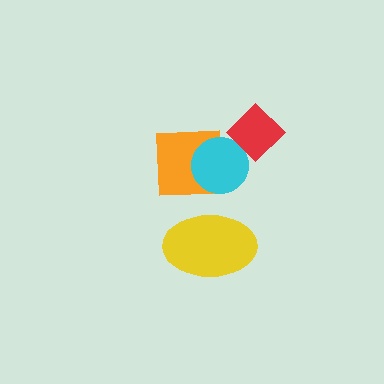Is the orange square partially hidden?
Yes, it is partially covered by another shape.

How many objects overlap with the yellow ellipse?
0 objects overlap with the yellow ellipse.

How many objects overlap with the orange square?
1 object overlaps with the orange square.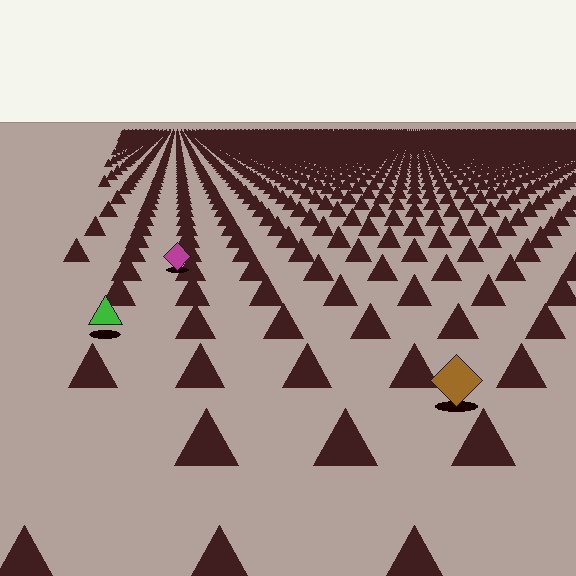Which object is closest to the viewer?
The brown diamond is closest. The texture marks near it are larger and more spread out.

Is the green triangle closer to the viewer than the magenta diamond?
Yes. The green triangle is closer — you can tell from the texture gradient: the ground texture is coarser near it.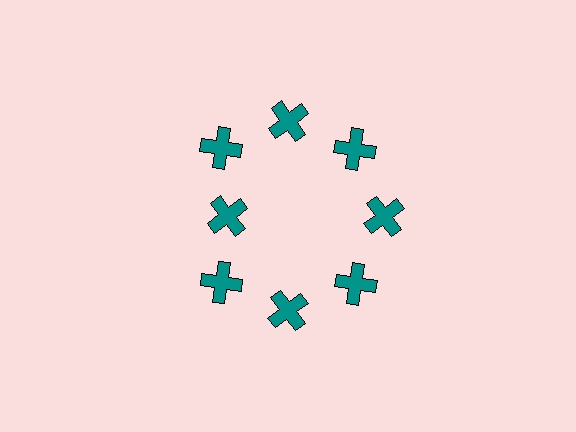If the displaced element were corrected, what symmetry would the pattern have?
It would have 8-fold rotational symmetry — the pattern would map onto itself every 45 degrees.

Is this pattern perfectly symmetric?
No. The 8 teal crosses are arranged in a ring, but one element near the 9 o'clock position is pulled inward toward the center, breaking the 8-fold rotational symmetry.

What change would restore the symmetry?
The symmetry would be restored by moving it outward, back onto the ring so that all 8 crosses sit at equal angles and equal distance from the center.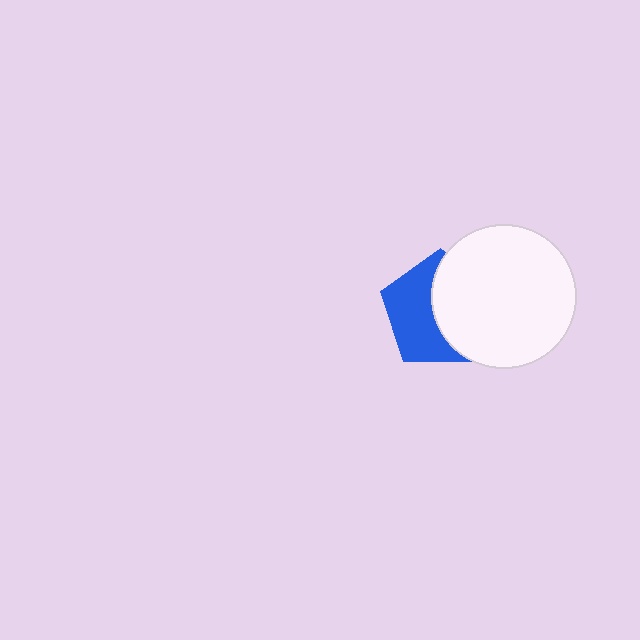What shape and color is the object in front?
The object in front is a white circle.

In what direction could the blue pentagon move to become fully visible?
The blue pentagon could move left. That would shift it out from behind the white circle entirely.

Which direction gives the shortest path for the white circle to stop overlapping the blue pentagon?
Moving right gives the shortest separation.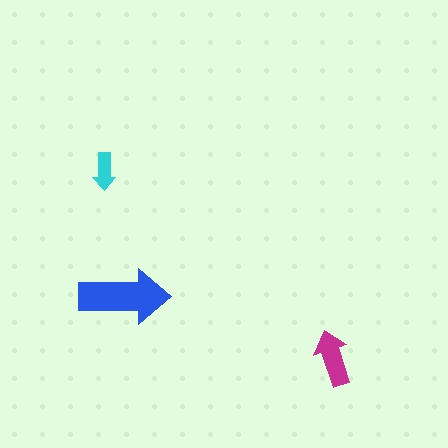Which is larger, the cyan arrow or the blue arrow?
The blue one.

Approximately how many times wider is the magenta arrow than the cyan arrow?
About 1.5 times wider.